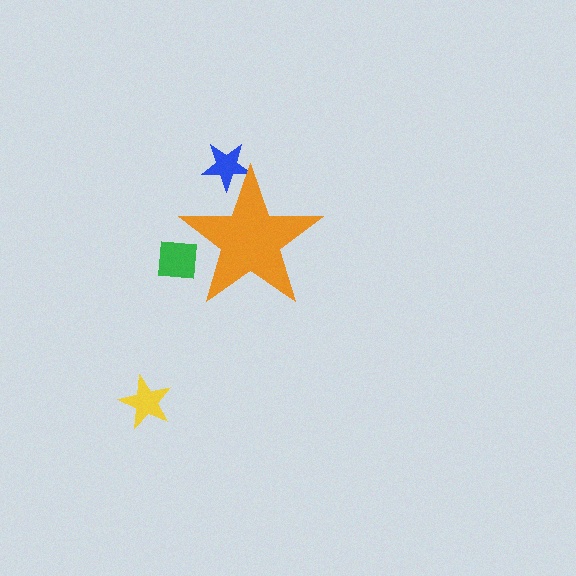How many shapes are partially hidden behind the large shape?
2 shapes are partially hidden.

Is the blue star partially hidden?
Yes, the blue star is partially hidden behind the orange star.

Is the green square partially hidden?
Yes, the green square is partially hidden behind the orange star.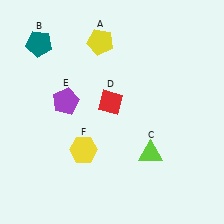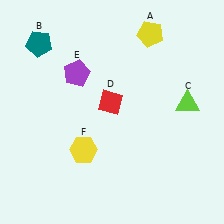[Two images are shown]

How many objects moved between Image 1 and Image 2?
3 objects moved between the two images.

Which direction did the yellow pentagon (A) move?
The yellow pentagon (A) moved right.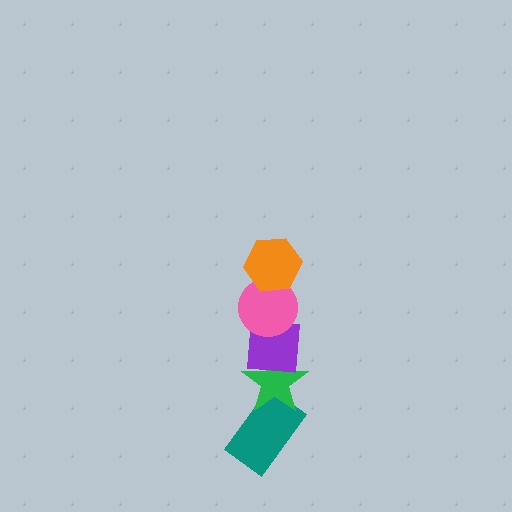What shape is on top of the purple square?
The pink circle is on top of the purple square.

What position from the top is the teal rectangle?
The teal rectangle is 5th from the top.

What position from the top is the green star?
The green star is 4th from the top.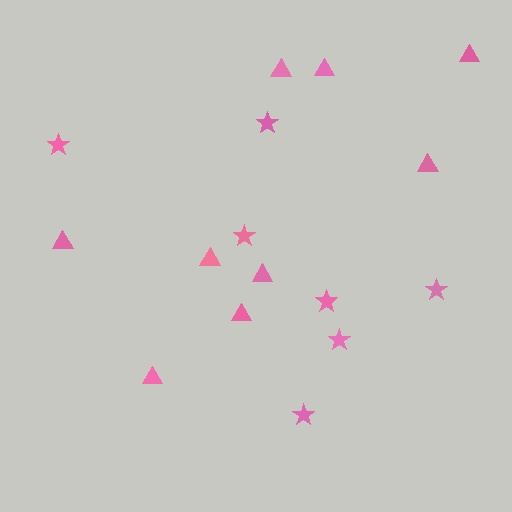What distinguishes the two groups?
There are 2 groups: one group of triangles (9) and one group of stars (7).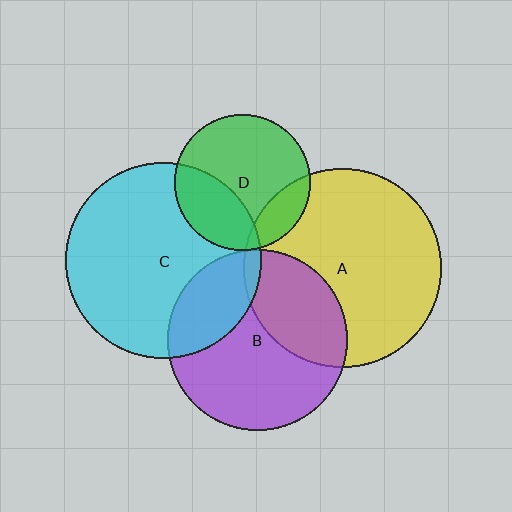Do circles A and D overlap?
Yes.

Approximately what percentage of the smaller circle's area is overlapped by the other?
Approximately 15%.